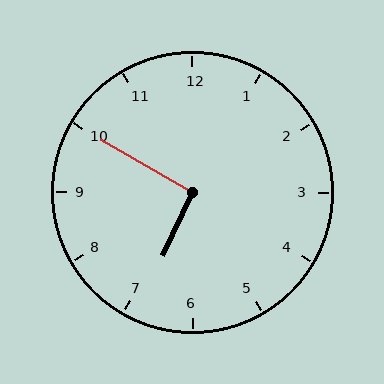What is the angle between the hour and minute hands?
Approximately 95 degrees.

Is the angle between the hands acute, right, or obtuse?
It is right.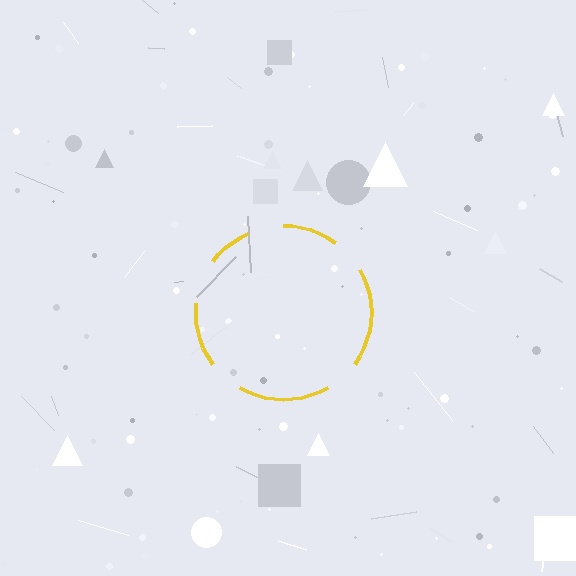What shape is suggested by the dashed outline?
The dashed outline suggests a circle.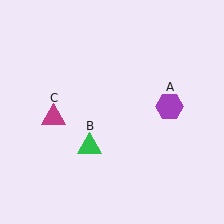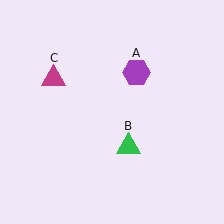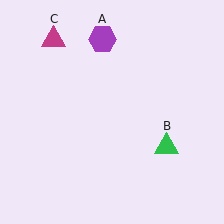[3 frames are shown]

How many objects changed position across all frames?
3 objects changed position: purple hexagon (object A), green triangle (object B), magenta triangle (object C).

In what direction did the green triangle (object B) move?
The green triangle (object B) moved right.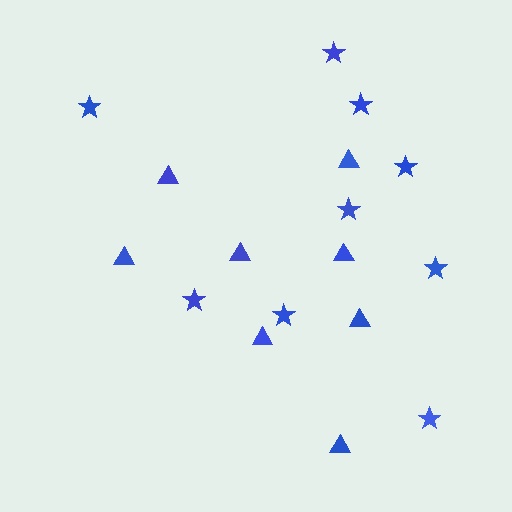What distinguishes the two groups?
There are 2 groups: one group of triangles (8) and one group of stars (9).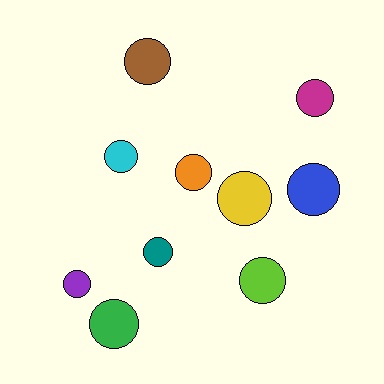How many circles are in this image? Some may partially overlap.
There are 10 circles.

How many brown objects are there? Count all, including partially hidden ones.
There is 1 brown object.